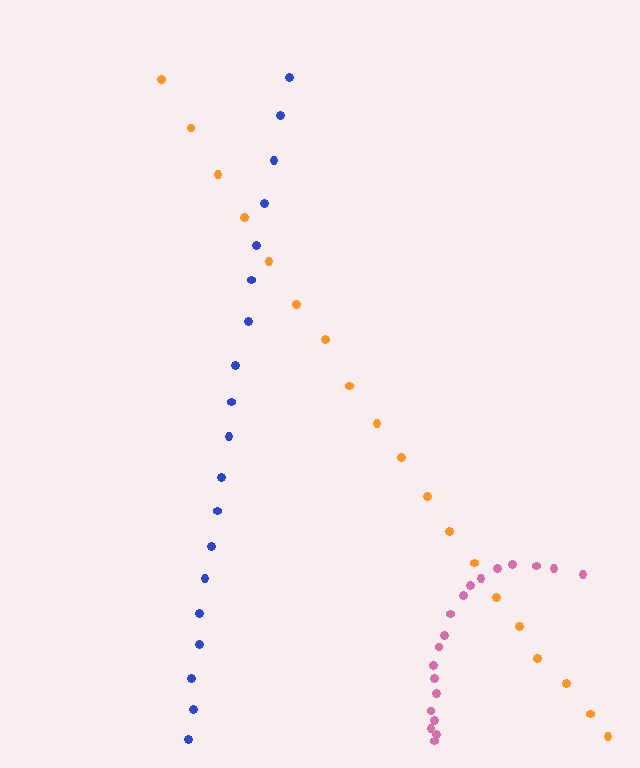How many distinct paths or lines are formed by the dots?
There are 3 distinct paths.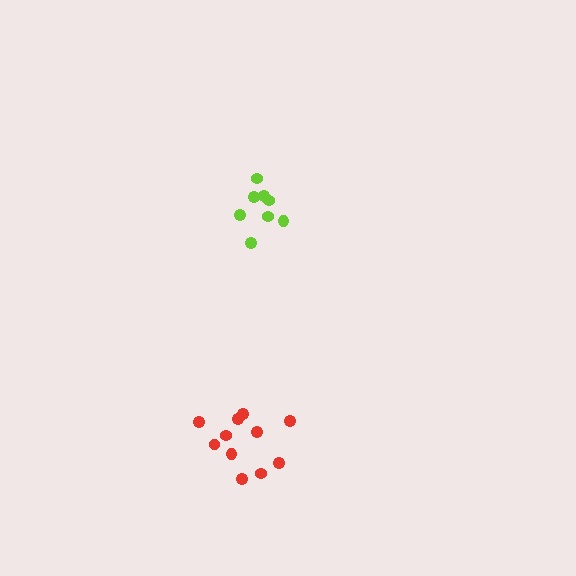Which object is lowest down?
The red cluster is bottommost.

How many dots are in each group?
Group 1: 11 dots, Group 2: 8 dots (19 total).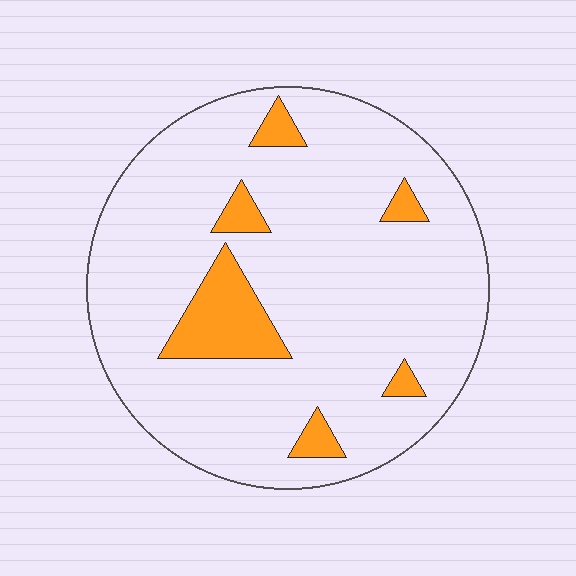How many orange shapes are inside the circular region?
6.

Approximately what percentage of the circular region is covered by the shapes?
Approximately 10%.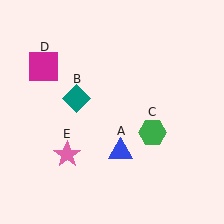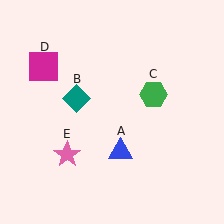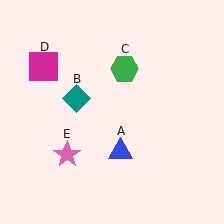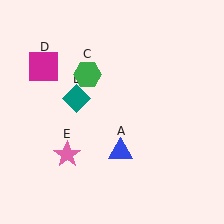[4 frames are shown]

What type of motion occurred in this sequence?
The green hexagon (object C) rotated counterclockwise around the center of the scene.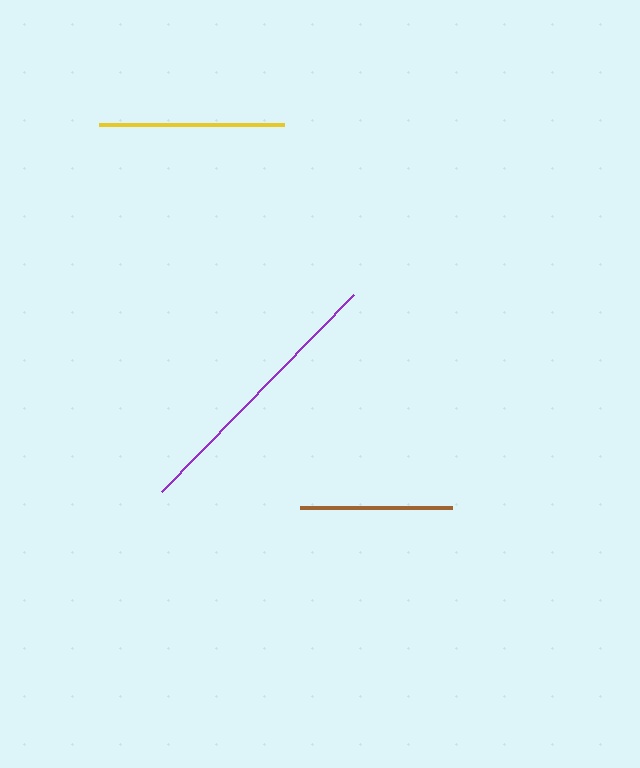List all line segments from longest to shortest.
From longest to shortest: purple, yellow, brown.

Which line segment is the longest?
The purple line is the longest at approximately 275 pixels.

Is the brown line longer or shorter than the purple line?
The purple line is longer than the brown line.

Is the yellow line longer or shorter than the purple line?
The purple line is longer than the yellow line.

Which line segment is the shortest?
The brown line is the shortest at approximately 151 pixels.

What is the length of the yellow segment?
The yellow segment is approximately 185 pixels long.